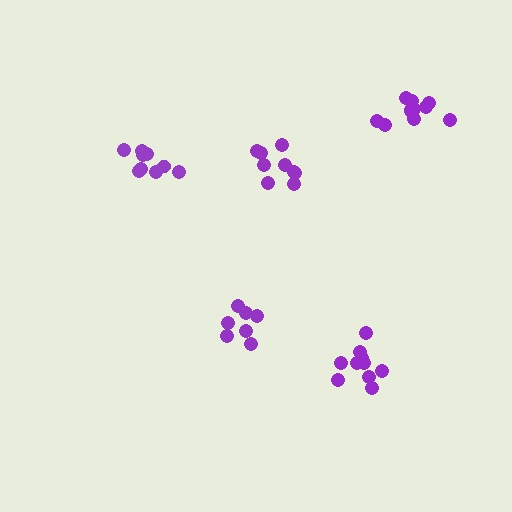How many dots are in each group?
Group 1: 7 dots, Group 2: 10 dots, Group 3: 9 dots, Group 4: 9 dots, Group 5: 11 dots (46 total).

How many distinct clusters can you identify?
There are 5 distinct clusters.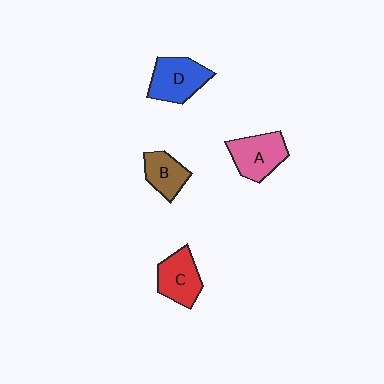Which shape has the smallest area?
Shape B (brown).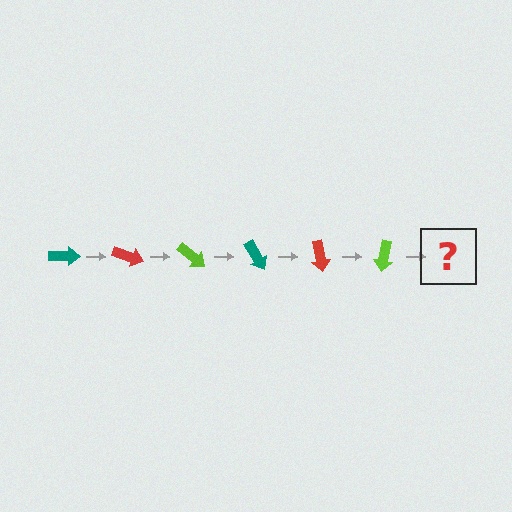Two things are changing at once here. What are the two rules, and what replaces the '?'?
The two rules are that it rotates 20 degrees each step and the color cycles through teal, red, and lime. The '?' should be a teal arrow, rotated 120 degrees from the start.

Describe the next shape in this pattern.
It should be a teal arrow, rotated 120 degrees from the start.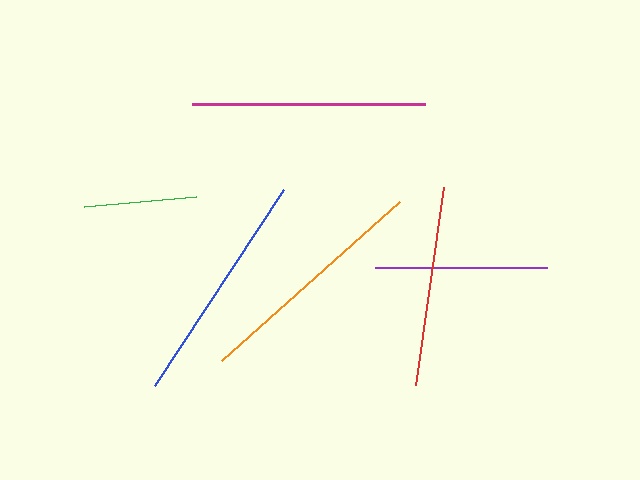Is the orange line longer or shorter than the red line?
The orange line is longer than the red line.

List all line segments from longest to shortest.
From longest to shortest: orange, blue, magenta, red, purple, green.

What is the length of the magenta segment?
The magenta segment is approximately 233 pixels long.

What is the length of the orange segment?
The orange segment is approximately 239 pixels long.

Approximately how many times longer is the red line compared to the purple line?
The red line is approximately 1.2 times the length of the purple line.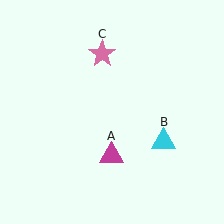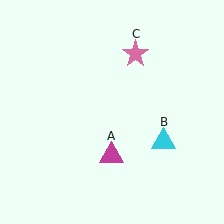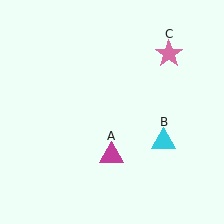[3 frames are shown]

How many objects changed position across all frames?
1 object changed position: pink star (object C).